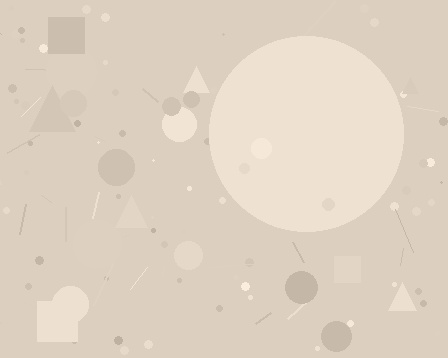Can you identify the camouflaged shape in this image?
The camouflaged shape is a circle.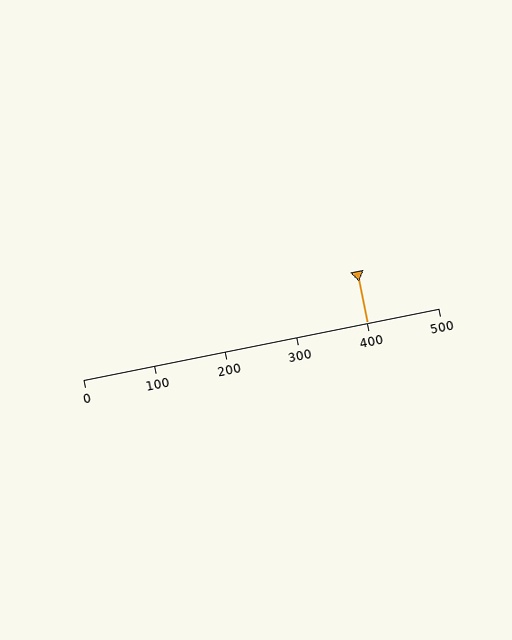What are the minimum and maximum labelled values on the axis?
The axis runs from 0 to 500.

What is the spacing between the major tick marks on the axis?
The major ticks are spaced 100 apart.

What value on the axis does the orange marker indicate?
The marker indicates approximately 400.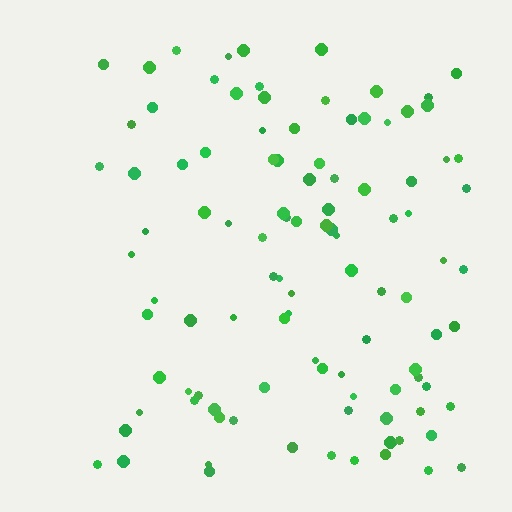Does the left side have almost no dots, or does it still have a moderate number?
Still a moderate number, just noticeably fewer than the right.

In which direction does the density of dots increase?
From left to right, with the right side densest.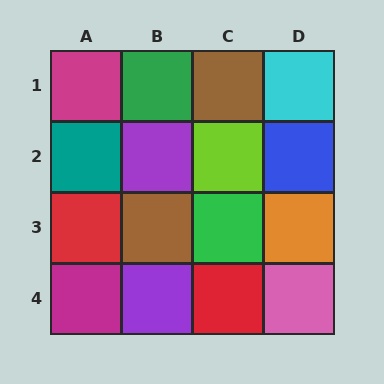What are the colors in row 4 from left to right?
Magenta, purple, red, pink.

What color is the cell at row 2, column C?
Lime.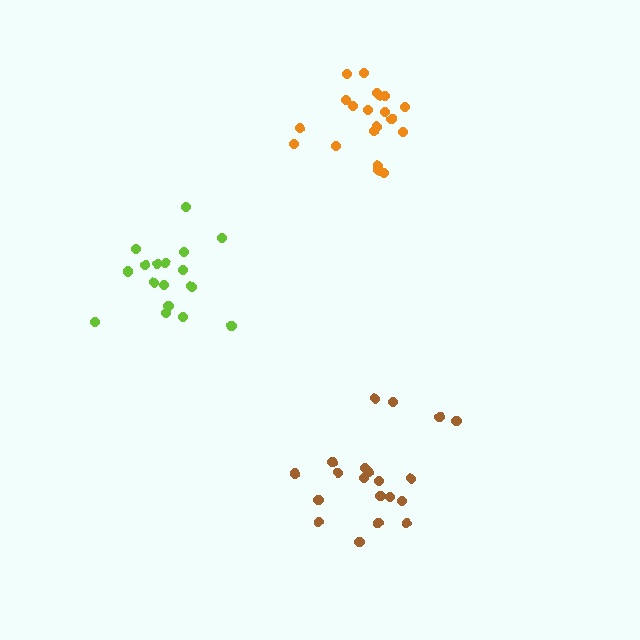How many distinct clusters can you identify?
There are 3 distinct clusters.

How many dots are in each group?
Group 1: 20 dots, Group 2: 17 dots, Group 3: 20 dots (57 total).